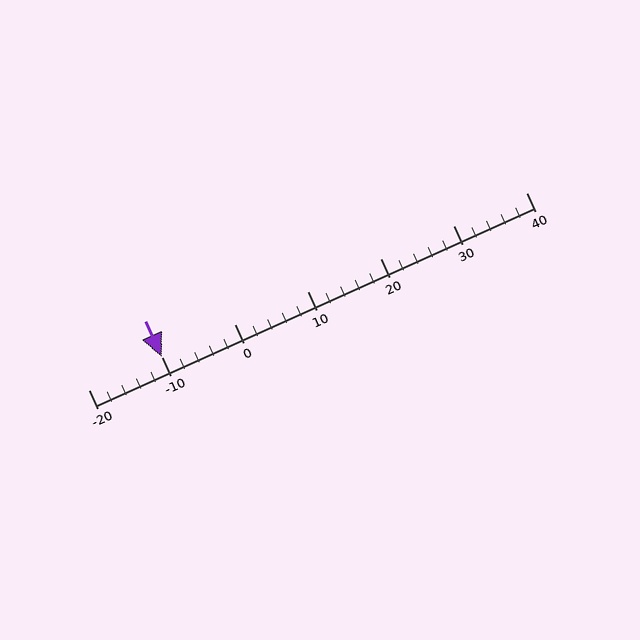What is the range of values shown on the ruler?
The ruler shows values from -20 to 40.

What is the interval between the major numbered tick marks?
The major tick marks are spaced 10 units apart.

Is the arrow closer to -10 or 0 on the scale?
The arrow is closer to -10.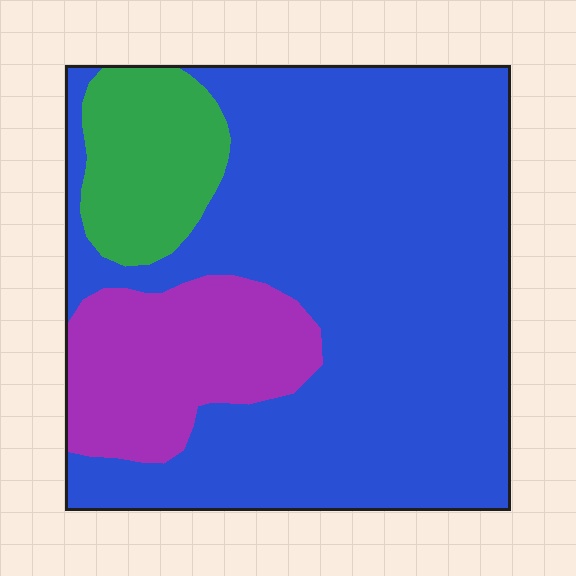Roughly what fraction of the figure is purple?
Purple takes up about one sixth (1/6) of the figure.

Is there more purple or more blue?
Blue.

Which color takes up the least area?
Green, at roughly 10%.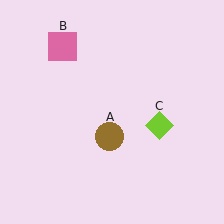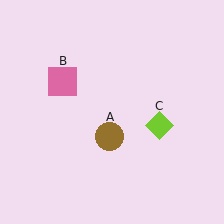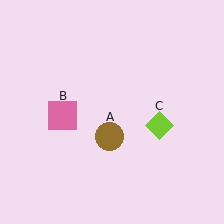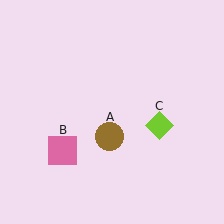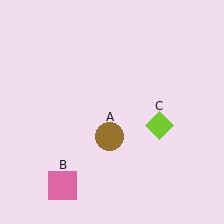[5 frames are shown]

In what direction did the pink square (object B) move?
The pink square (object B) moved down.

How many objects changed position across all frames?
1 object changed position: pink square (object B).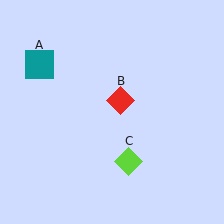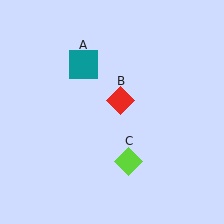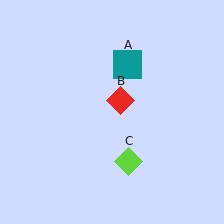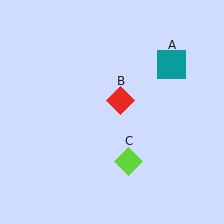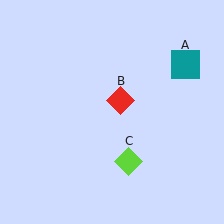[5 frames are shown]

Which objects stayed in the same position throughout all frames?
Red diamond (object B) and lime diamond (object C) remained stationary.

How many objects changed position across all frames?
1 object changed position: teal square (object A).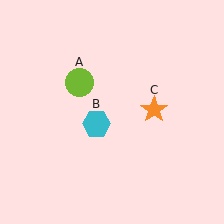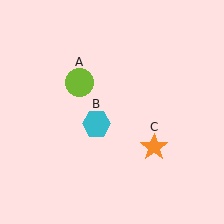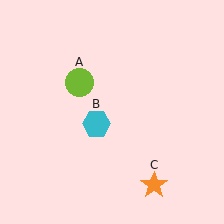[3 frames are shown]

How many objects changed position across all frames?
1 object changed position: orange star (object C).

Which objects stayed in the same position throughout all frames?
Lime circle (object A) and cyan hexagon (object B) remained stationary.